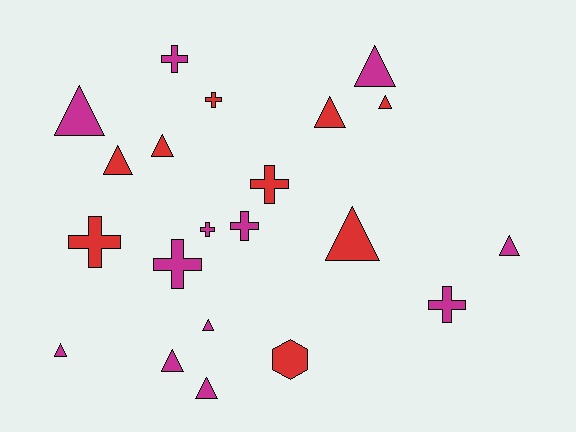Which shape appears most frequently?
Triangle, with 12 objects.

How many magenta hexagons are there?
There are no magenta hexagons.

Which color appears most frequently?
Magenta, with 12 objects.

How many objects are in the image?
There are 21 objects.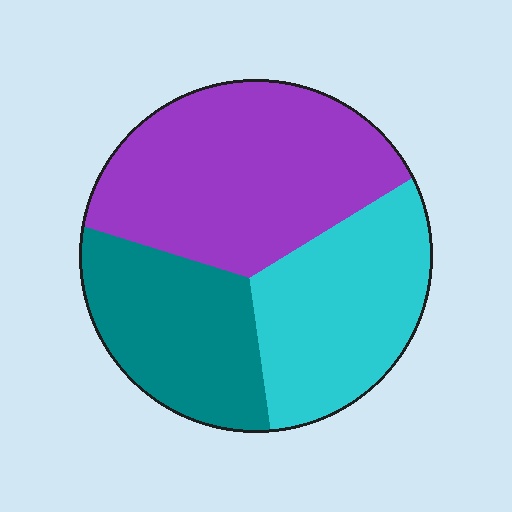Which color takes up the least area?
Teal, at roughly 25%.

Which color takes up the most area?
Purple, at roughly 45%.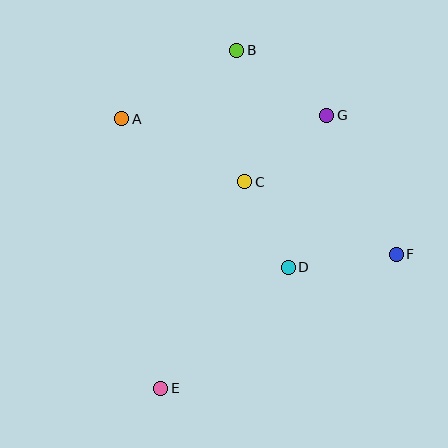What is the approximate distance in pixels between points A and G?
The distance between A and G is approximately 205 pixels.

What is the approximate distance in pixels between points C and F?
The distance between C and F is approximately 168 pixels.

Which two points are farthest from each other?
Points B and E are farthest from each other.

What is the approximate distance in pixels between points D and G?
The distance between D and G is approximately 157 pixels.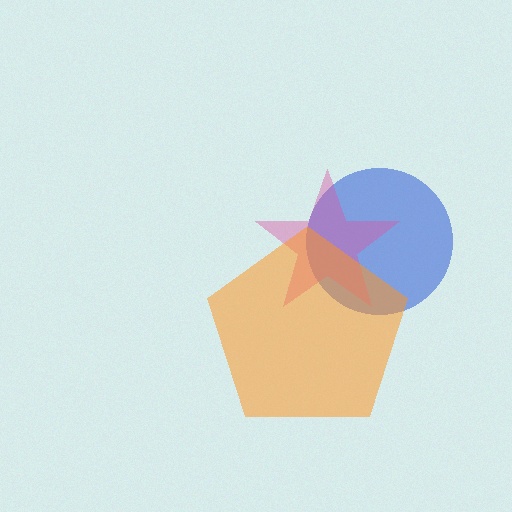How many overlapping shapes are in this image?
There are 3 overlapping shapes in the image.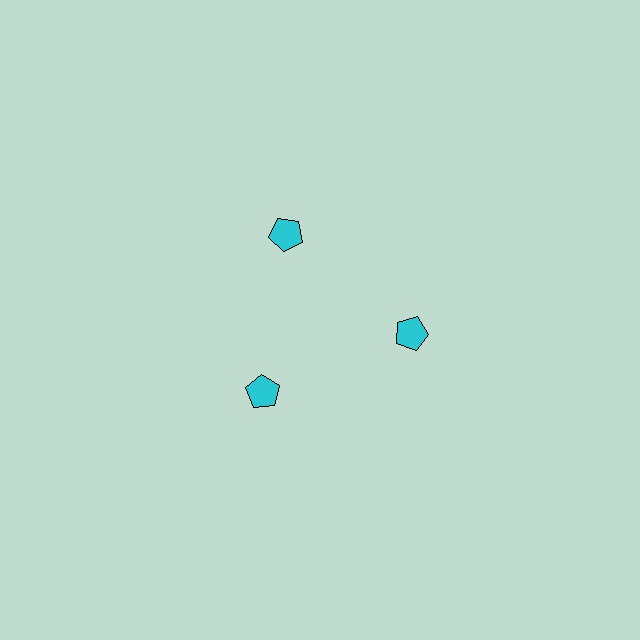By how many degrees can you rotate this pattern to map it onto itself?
The pattern maps onto itself every 120 degrees of rotation.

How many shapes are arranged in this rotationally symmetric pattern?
There are 3 shapes, arranged in 3 groups of 1.